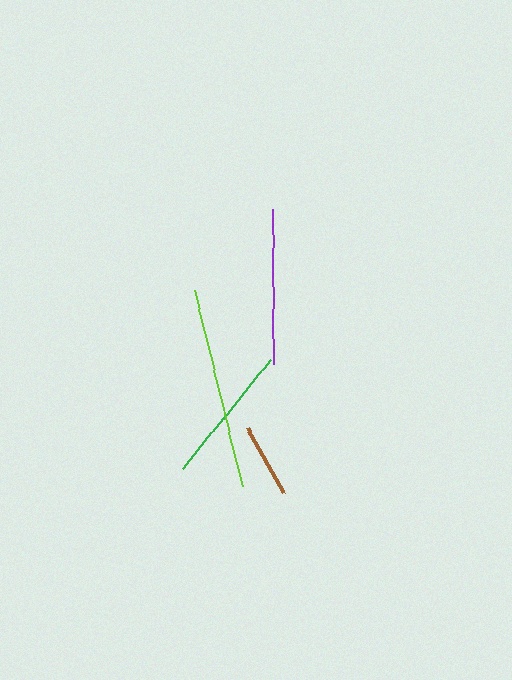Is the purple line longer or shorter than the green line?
The purple line is longer than the green line.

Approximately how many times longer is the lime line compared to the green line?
The lime line is approximately 1.4 times the length of the green line.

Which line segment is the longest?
The lime line is the longest at approximately 202 pixels.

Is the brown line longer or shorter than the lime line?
The lime line is longer than the brown line.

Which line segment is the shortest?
The brown line is the shortest at approximately 74 pixels.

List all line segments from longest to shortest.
From longest to shortest: lime, purple, green, brown.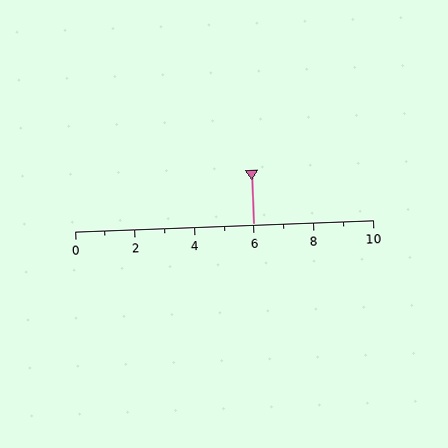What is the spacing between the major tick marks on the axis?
The major ticks are spaced 2 apart.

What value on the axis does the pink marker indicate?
The marker indicates approximately 6.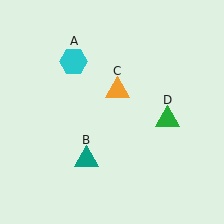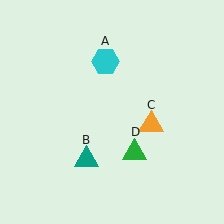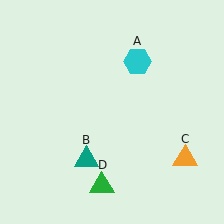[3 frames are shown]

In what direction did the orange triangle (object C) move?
The orange triangle (object C) moved down and to the right.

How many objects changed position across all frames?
3 objects changed position: cyan hexagon (object A), orange triangle (object C), green triangle (object D).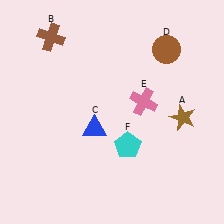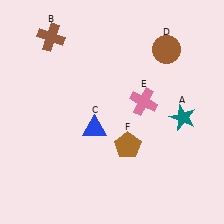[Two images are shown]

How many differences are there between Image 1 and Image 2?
There are 2 differences between the two images.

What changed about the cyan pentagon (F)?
In Image 1, F is cyan. In Image 2, it changed to brown.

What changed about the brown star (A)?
In Image 1, A is brown. In Image 2, it changed to teal.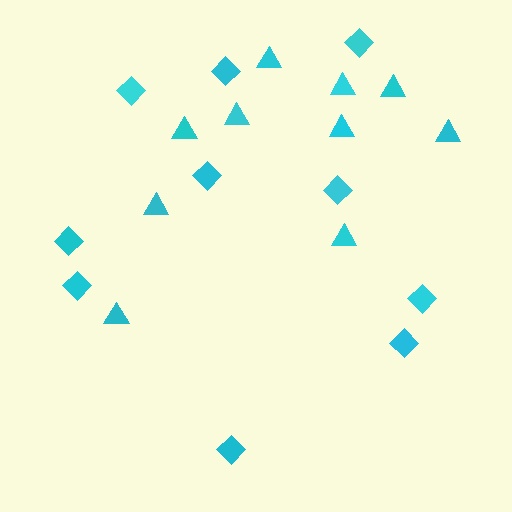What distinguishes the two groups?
There are 2 groups: one group of triangles (10) and one group of diamonds (10).